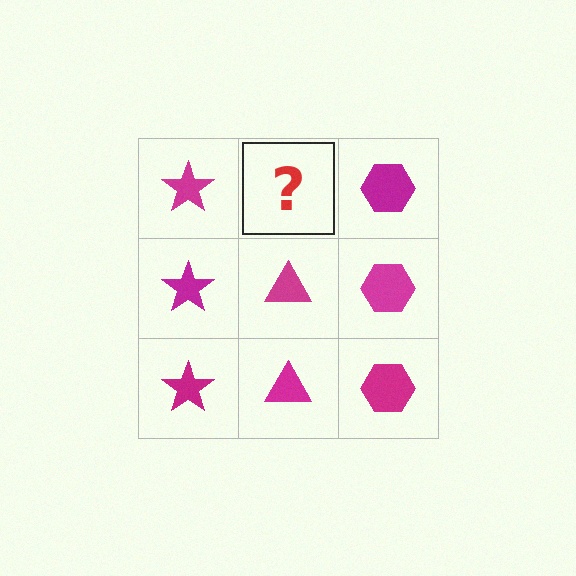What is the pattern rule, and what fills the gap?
The rule is that each column has a consistent shape. The gap should be filled with a magenta triangle.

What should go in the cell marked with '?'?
The missing cell should contain a magenta triangle.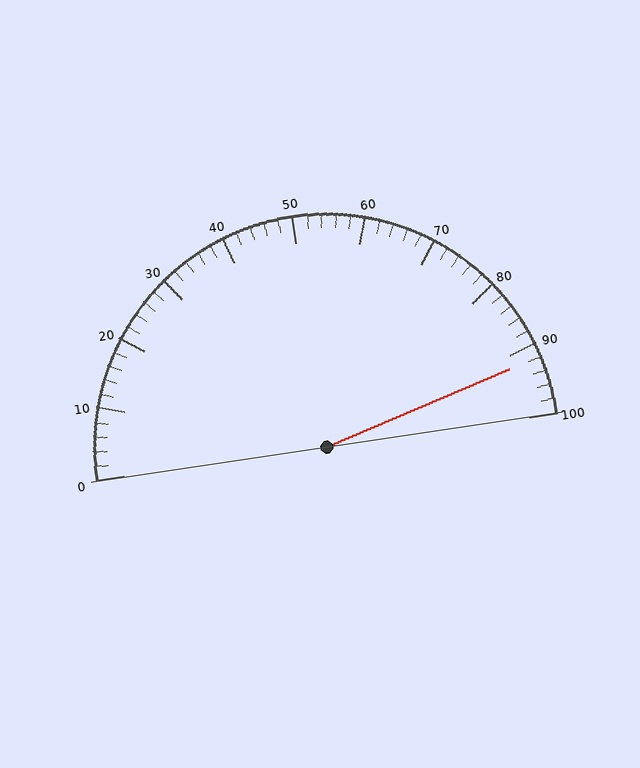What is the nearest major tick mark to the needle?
The nearest major tick mark is 90.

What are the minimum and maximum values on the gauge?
The gauge ranges from 0 to 100.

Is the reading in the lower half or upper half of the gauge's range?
The reading is in the upper half of the range (0 to 100).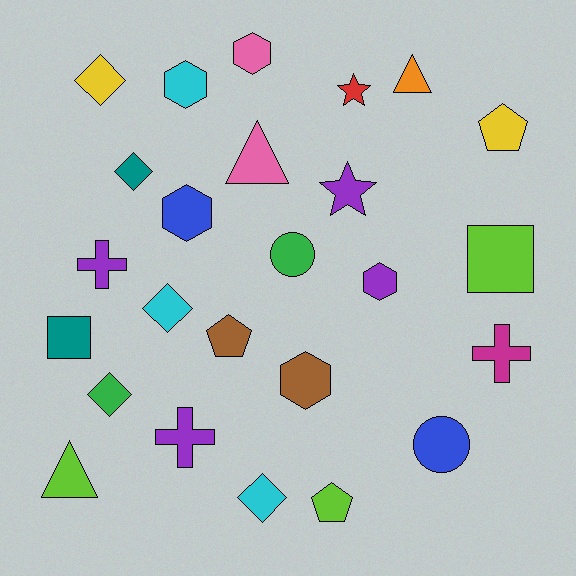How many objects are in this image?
There are 25 objects.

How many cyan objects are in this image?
There are 3 cyan objects.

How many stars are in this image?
There are 2 stars.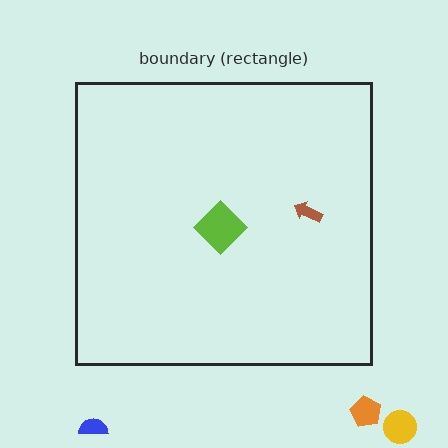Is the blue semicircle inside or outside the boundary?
Outside.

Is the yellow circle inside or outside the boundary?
Outside.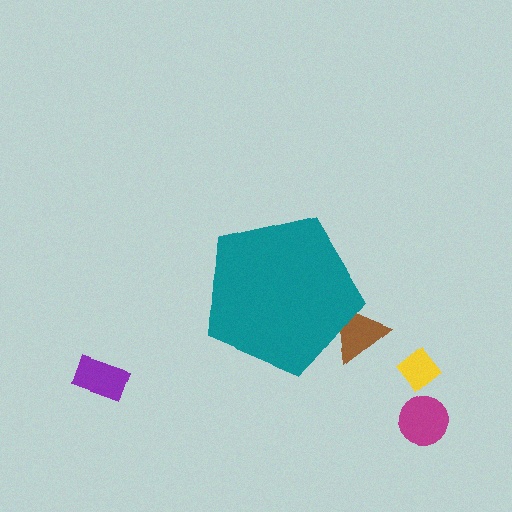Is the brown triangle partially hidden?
Yes, the brown triangle is partially hidden behind the teal pentagon.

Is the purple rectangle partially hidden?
No, the purple rectangle is fully visible.